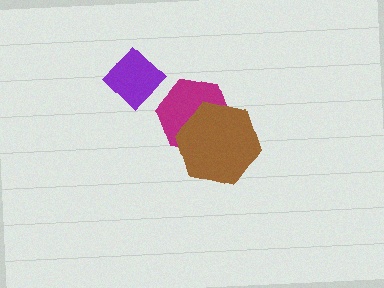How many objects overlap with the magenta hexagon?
1 object overlaps with the magenta hexagon.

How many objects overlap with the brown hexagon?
1 object overlaps with the brown hexagon.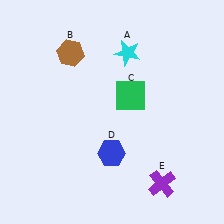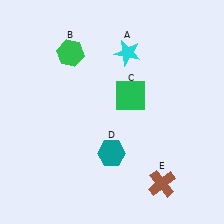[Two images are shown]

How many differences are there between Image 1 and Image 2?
There are 3 differences between the two images.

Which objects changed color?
B changed from brown to green. D changed from blue to teal. E changed from purple to brown.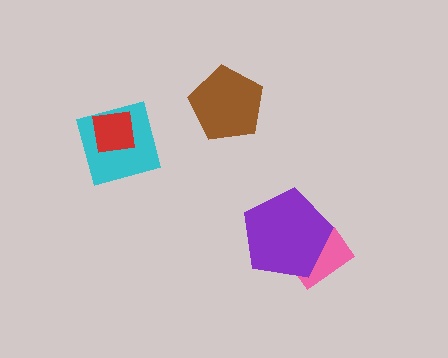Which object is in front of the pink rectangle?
The purple pentagon is in front of the pink rectangle.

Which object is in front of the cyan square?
The red square is in front of the cyan square.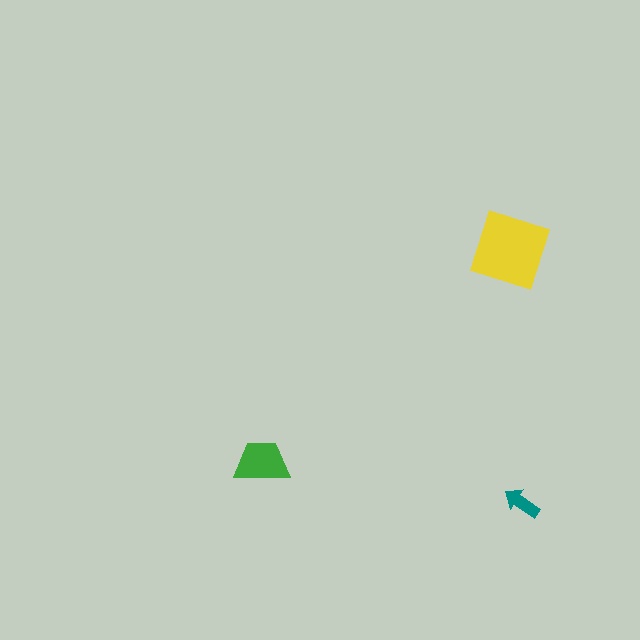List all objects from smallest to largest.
The teal arrow, the green trapezoid, the yellow diamond.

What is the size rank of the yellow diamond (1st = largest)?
1st.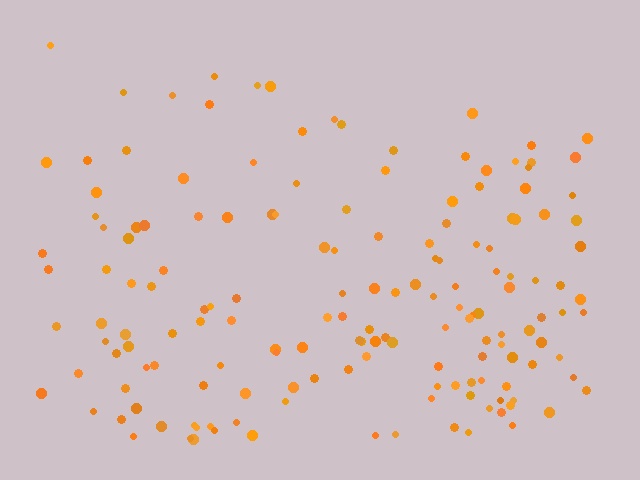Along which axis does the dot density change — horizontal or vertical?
Vertical.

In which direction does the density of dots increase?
From top to bottom, with the bottom side densest.